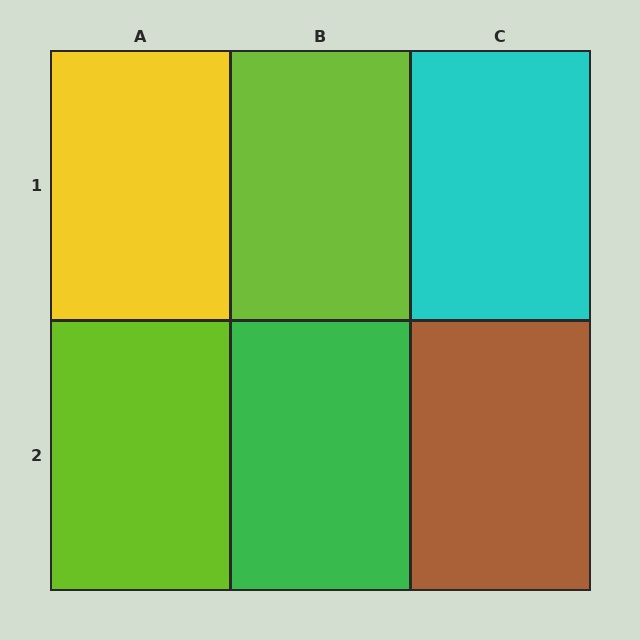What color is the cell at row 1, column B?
Lime.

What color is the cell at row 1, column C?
Cyan.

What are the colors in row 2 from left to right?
Lime, green, brown.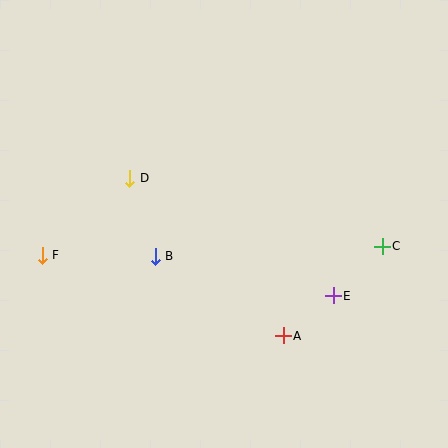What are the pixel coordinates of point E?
Point E is at (333, 296).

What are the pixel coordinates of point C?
Point C is at (382, 246).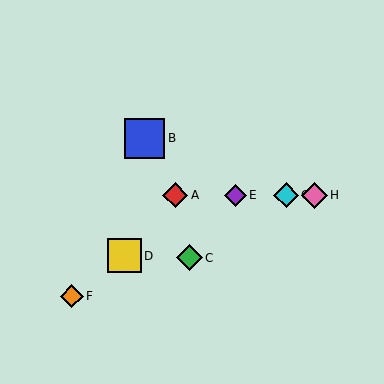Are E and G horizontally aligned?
Yes, both are at y≈195.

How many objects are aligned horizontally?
4 objects (A, E, G, H) are aligned horizontally.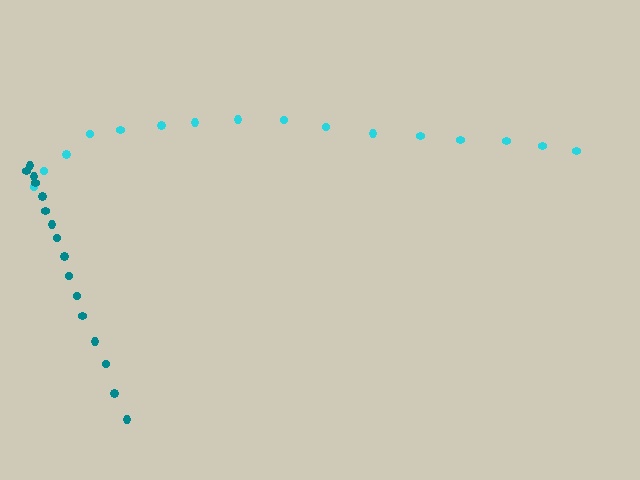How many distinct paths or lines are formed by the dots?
There are 2 distinct paths.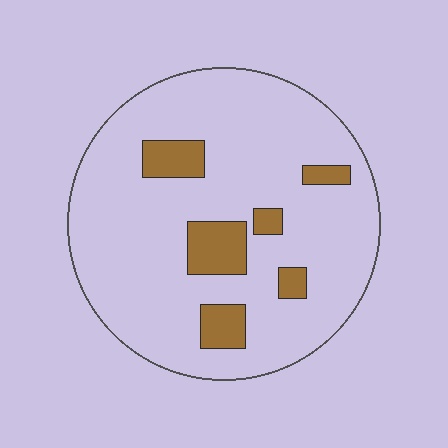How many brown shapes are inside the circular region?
6.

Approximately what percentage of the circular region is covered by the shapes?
Approximately 15%.